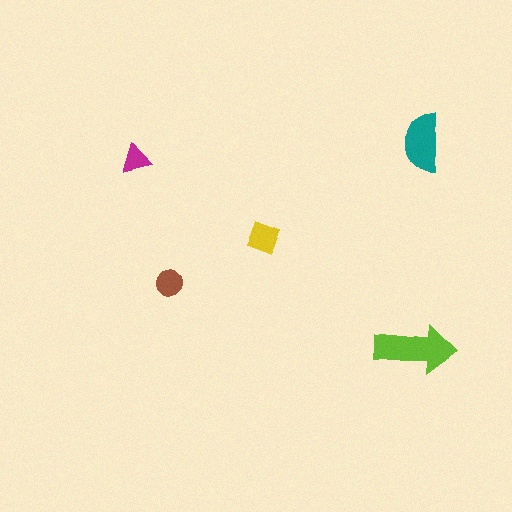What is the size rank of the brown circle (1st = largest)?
4th.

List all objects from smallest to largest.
The magenta triangle, the brown circle, the yellow diamond, the teal semicircle, the lime arrow.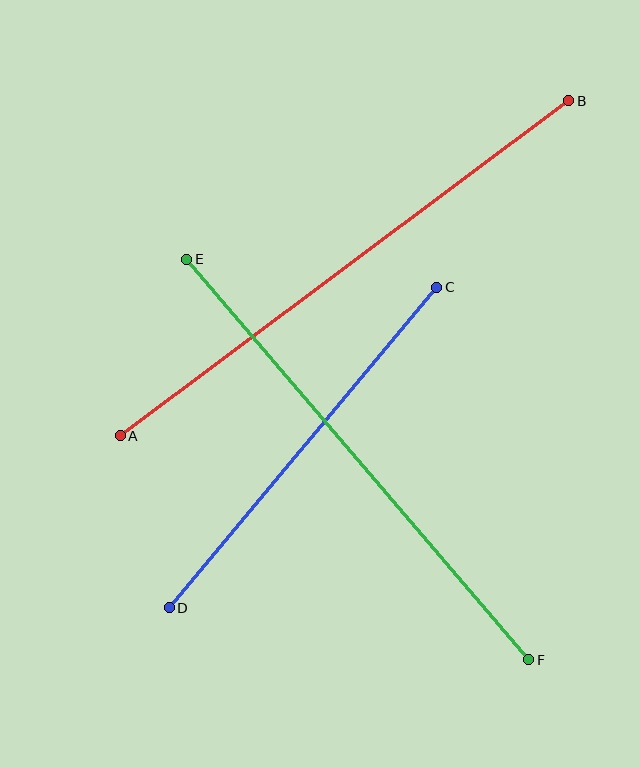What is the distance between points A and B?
The distance is approximately 560 pixels.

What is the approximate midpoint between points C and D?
The midpoint is at approximately (303, 448) pixels.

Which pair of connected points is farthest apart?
Points A and B are farthest apart.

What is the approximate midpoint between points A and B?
The midpoint is at approximately (344, 268) pixels.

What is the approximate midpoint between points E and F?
The midpoint is at approximately (358, 459) pixels.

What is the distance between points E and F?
The distance is approximately 527 pixels.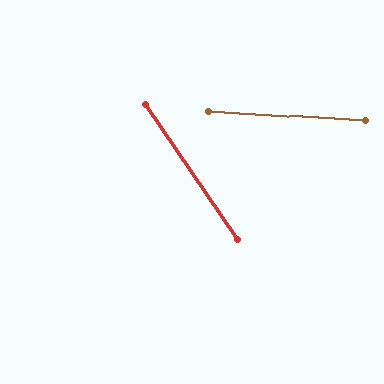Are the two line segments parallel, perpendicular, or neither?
Neither parallel nor perpendicular — they differ by about 52°.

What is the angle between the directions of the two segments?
Approximately 52 degrees.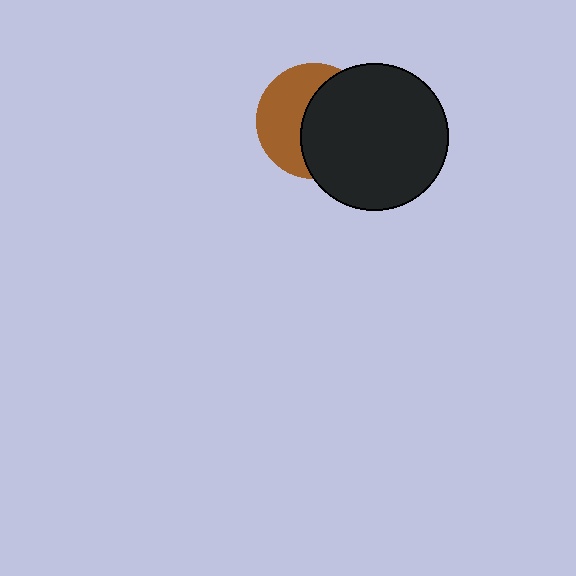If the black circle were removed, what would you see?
You would see the complete brown circle.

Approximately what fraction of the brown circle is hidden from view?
Roughly 54% of the brown circle is hidden behind the black circle.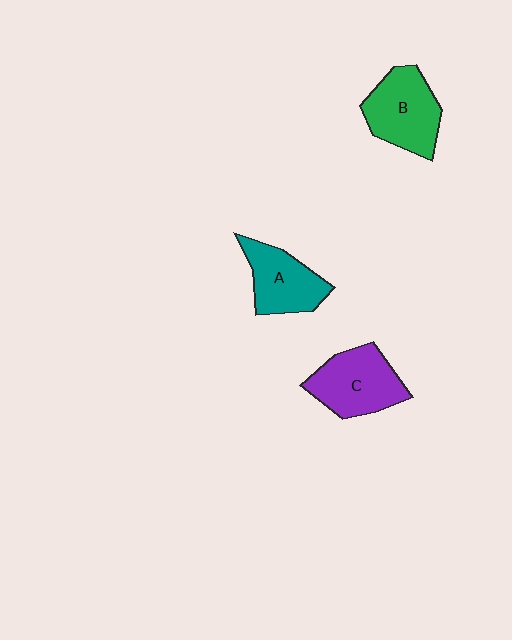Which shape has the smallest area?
Shape A (teal).